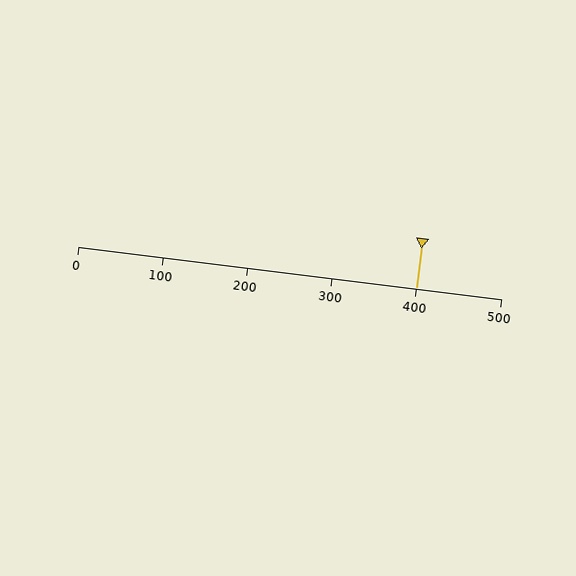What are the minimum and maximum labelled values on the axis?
The axis runs from 0 to 500.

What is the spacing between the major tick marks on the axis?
The major ticks are spaced 100 apart.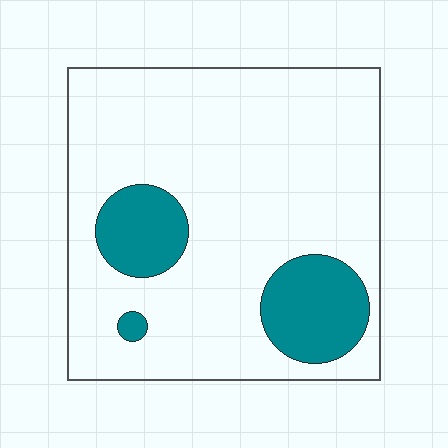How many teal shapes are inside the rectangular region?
3.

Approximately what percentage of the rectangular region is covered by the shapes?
Approximately 15%.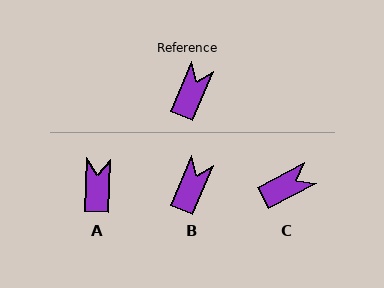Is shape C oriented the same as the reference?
No, it is off by about 39 degrees.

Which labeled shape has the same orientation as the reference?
B.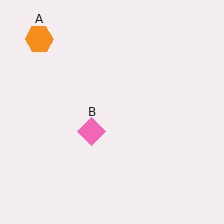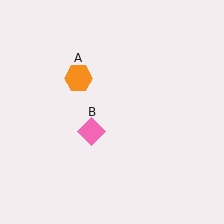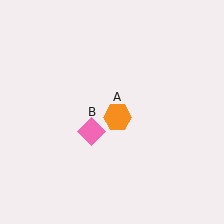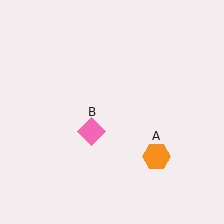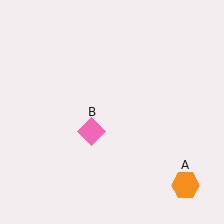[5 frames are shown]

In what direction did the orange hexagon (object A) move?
The orange hexagon (object A) moved down and to the right.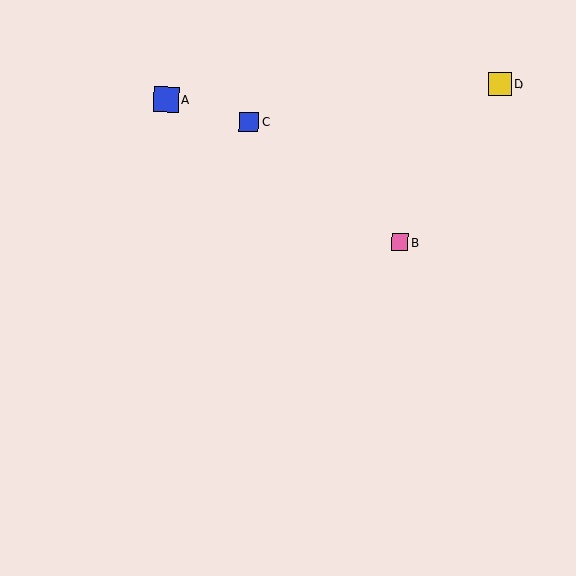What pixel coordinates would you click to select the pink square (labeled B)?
Click at (400, 242) to select the pink square B.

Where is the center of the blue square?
The center of the blue square is at (166, 100).